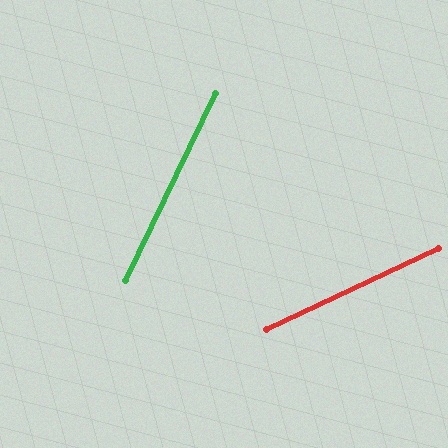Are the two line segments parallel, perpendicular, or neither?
Neither parallel nor perpendicular — they differ by about 39°.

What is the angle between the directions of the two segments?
Approximately 39 degrees.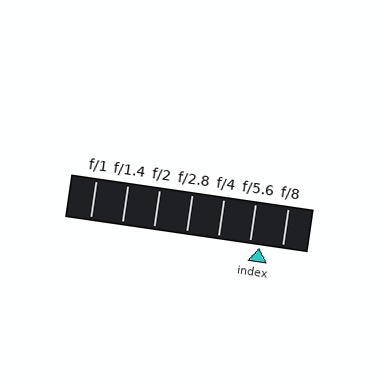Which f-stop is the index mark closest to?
The index mark is closest to f/5.6.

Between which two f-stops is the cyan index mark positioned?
The index mark is between f/5.6 and f/8.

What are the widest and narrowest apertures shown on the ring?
The widest aperture shown is f/1 and the narrowest is f/8.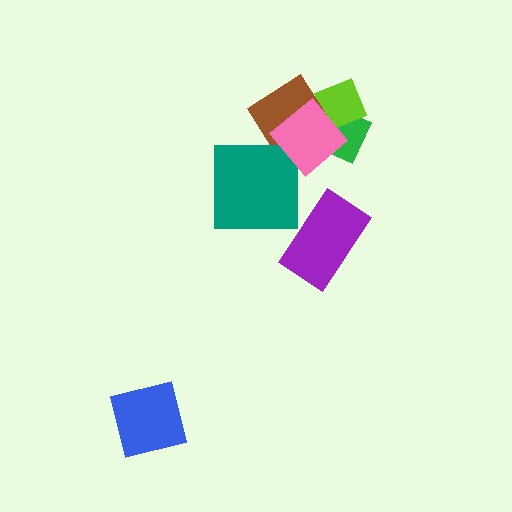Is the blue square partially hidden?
No, no other shape covers it.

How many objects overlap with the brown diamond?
3 objects overlap with the brown diamond.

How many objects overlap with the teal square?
0 objects overlap with the teal square.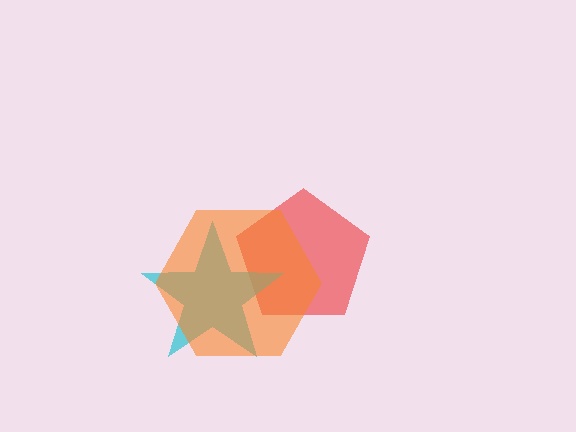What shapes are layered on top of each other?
The layered shapes are: a red pentagon, a cyan star, an orange hexagon.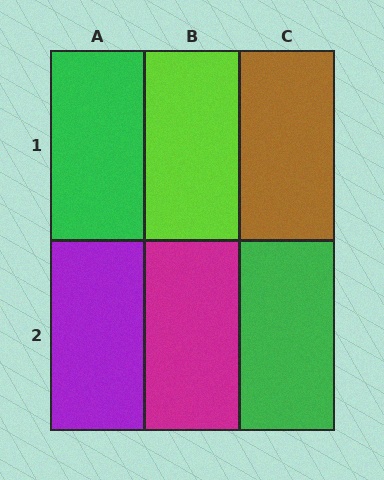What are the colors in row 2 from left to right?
Purple, magenta, green.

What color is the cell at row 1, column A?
Green.